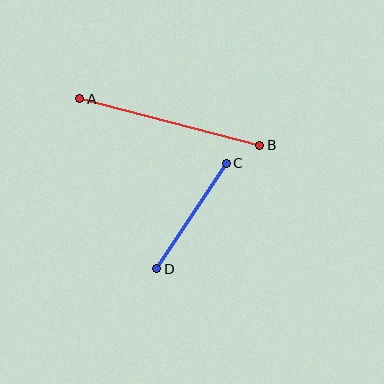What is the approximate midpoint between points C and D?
The midpoint is at approximately (191, 216) pixels.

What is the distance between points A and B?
The distance is approximately 186 pixels.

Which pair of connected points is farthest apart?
Points A and B are farthest apart.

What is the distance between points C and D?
The distance is approximately 126 pixels.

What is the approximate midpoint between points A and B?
The midpoint is at approximately (170, 122) pixels.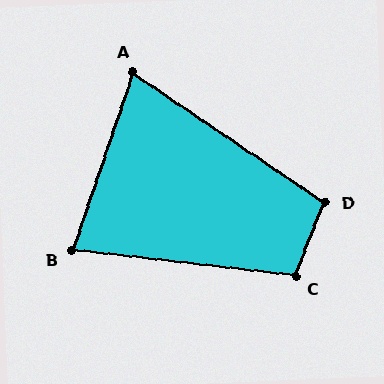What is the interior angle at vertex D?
Approximately 102 degrees (obtuse).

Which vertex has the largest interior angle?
C, at approximately 105 degrees.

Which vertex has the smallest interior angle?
A, at approximately 75 degrees.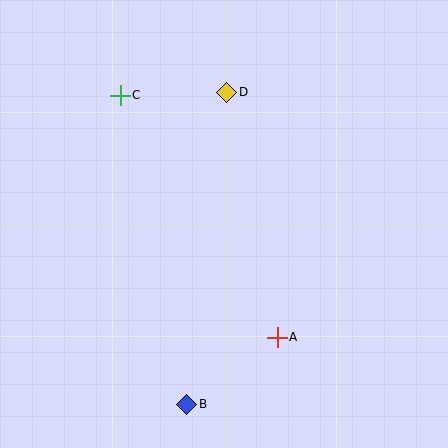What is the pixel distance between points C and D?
The distance between C and D is 107 pixels.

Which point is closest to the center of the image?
Point A at (277, 337) is closest to the center.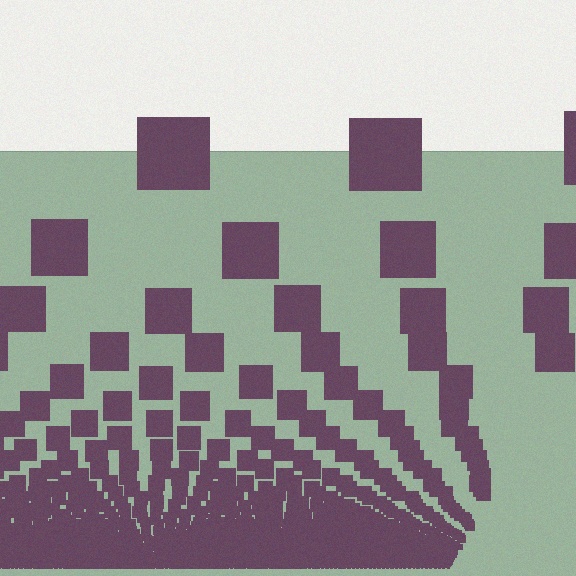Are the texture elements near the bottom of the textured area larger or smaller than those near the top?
Smaller. The gradient is inverted — elements near the bottom are smaller and denser.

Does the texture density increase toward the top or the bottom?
Density increases toward the bottom.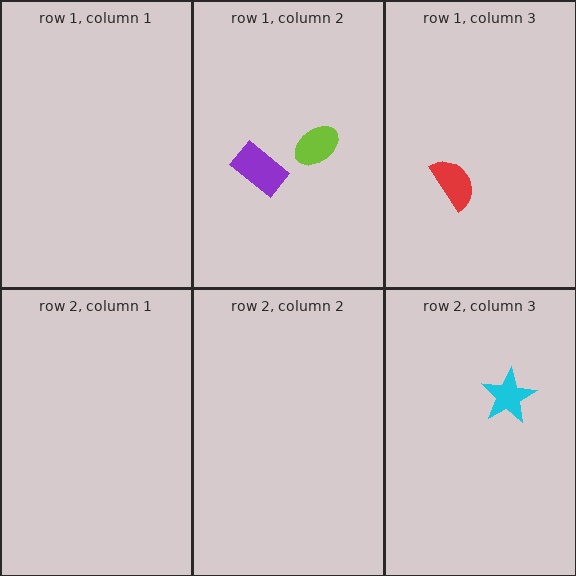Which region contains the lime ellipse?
The row 1, column 2 region.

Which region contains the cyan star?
The row 2, column 3 region.